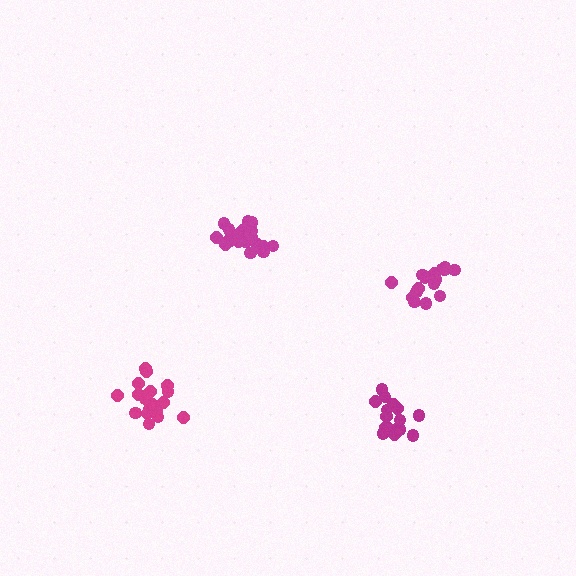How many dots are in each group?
Group 1: 16 dots, Group 2: 19 dots, Group 3: 17 dots, Group 4: 21 dots (73 total).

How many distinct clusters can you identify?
There are 4 distinct clusters.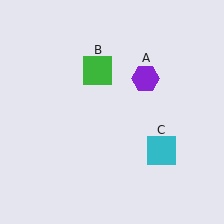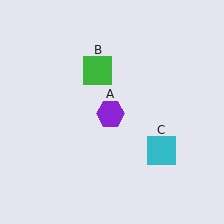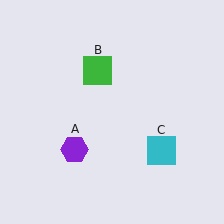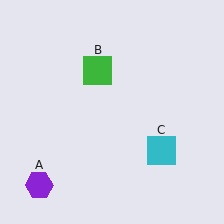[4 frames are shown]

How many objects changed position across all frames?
1 object changed position: purple hexagon (object A).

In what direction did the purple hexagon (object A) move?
The purple hexagon (object A) moved down and to the left.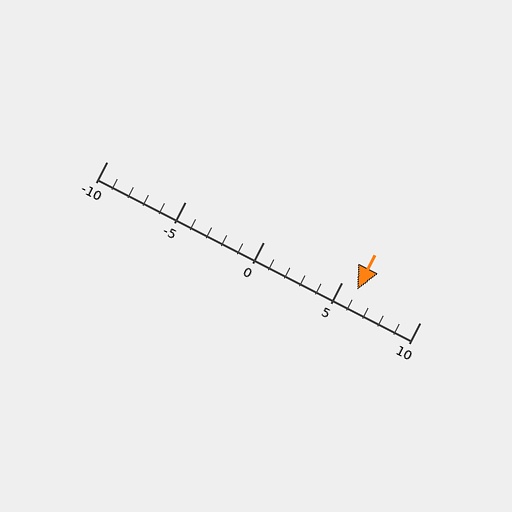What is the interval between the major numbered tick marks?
The major tick marks are spaced 5 units apart.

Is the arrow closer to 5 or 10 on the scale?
The arrow is closer to 5.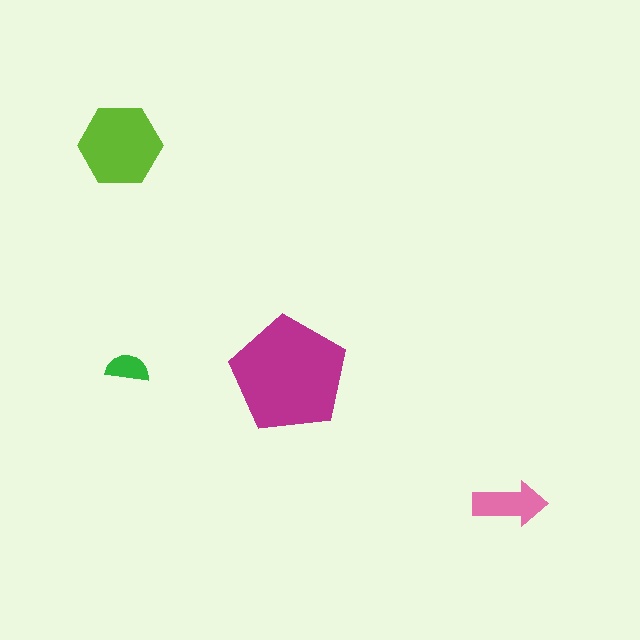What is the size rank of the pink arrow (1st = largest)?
3rd.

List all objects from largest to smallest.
The magenta pentagon, the lime hexagon, the pink arrow, the green semicircle.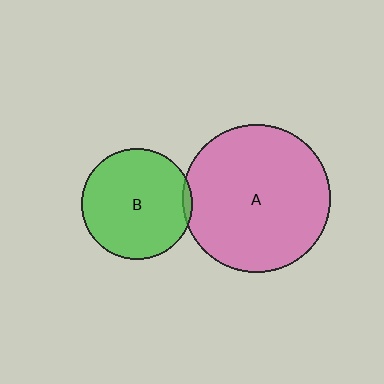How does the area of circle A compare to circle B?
Approximately 1.8 times.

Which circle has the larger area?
Circle A (pink).